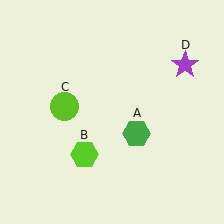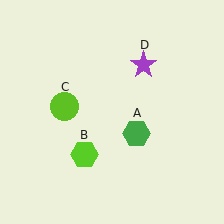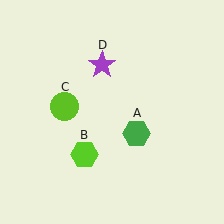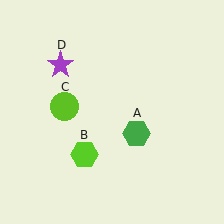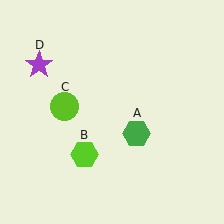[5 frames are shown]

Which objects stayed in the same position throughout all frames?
Green hexagon (object A) and lime hexagon (object B) and lime circle (object C) remained stationary.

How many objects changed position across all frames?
1 object changed position: purple star (object D).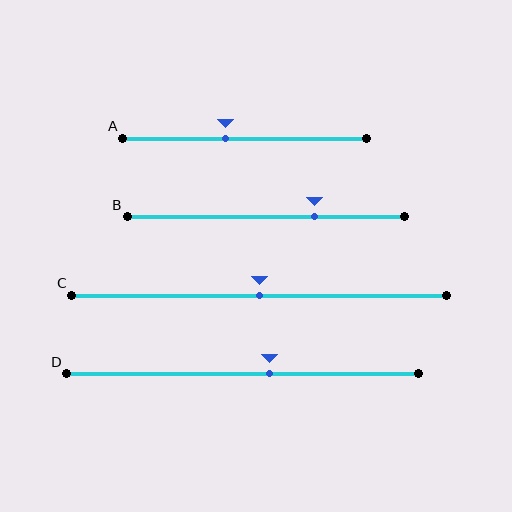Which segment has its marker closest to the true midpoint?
Segment C has its marker closest to the true midpoint.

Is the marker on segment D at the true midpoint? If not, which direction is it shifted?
No, the marker on segment D is shifted to the right by about 8% of the segment length.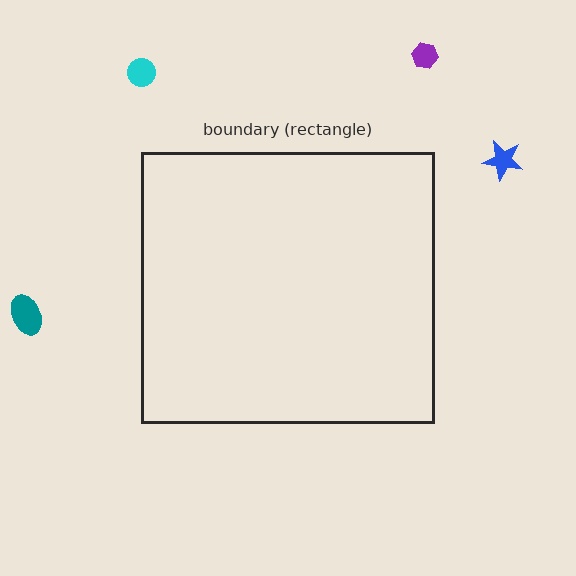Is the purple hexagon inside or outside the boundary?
Outside.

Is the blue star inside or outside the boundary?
Outside.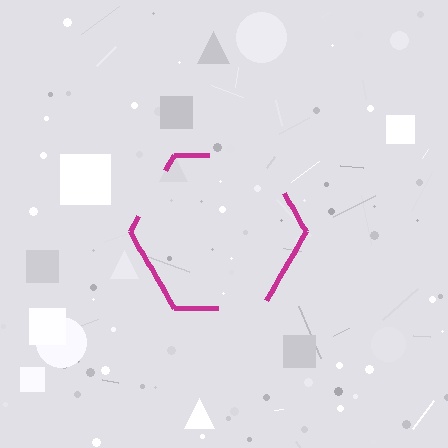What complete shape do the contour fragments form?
The contour fragments form a hexagon.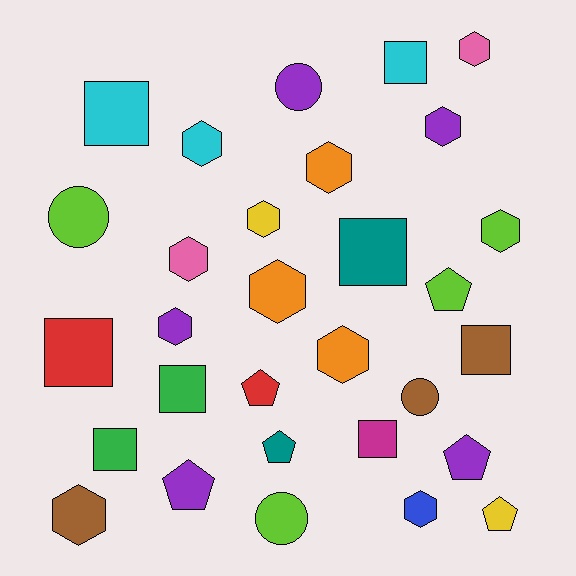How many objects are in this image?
There are 30 objects.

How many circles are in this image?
There are 4 circles.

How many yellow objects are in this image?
There are 2 yellow objects.